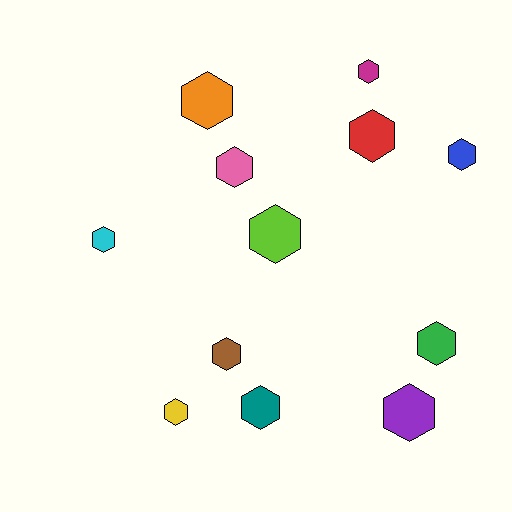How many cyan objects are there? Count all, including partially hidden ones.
There is 1 cyan object.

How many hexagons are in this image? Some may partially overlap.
There are 12 hexagons.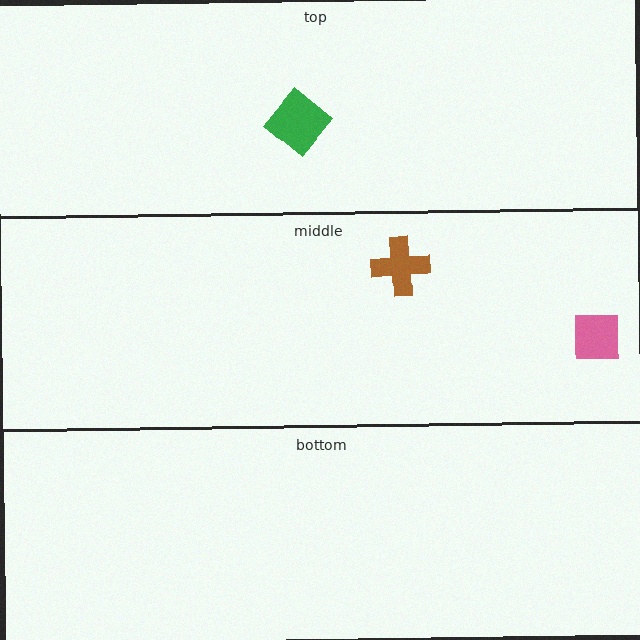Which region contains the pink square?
The middle region.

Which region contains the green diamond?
The top region.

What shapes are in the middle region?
The pink square, the brown cross.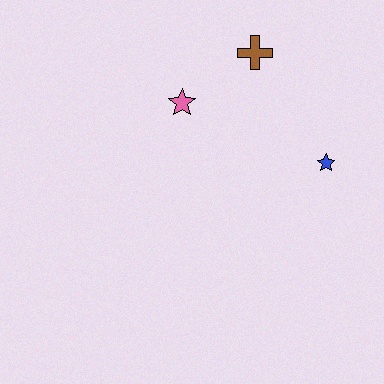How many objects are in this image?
There are 3 objects.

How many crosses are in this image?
There is 1 cross.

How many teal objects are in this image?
There are no teal objects.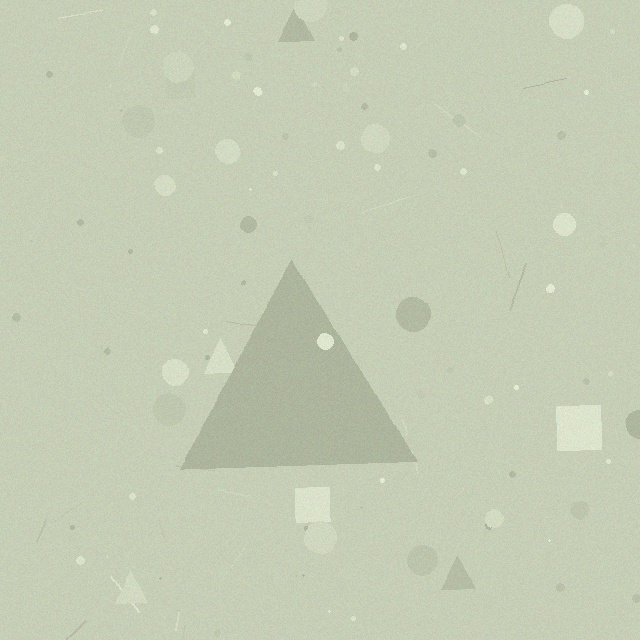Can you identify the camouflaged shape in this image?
The camouflaged shape is a triangle.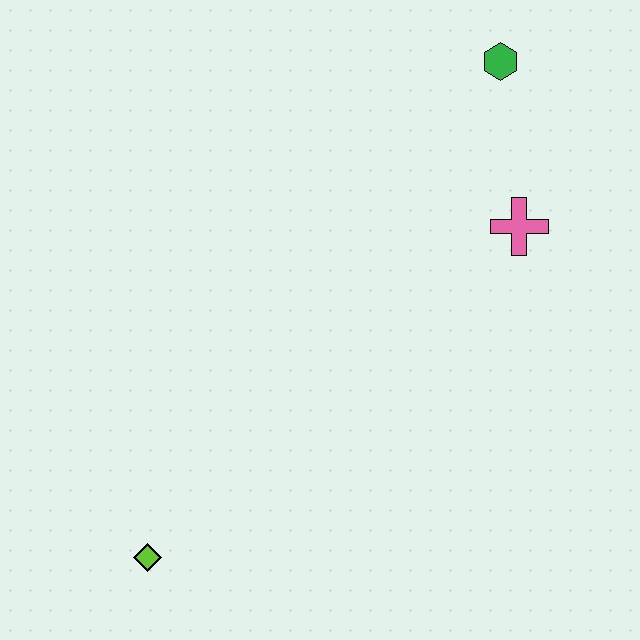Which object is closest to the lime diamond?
The pink cross is closest to the lime diamond.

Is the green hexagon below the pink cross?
No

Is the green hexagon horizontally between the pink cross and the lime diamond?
Yes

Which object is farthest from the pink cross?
The lime diamond is farthest from the pink cross.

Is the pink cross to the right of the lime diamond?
Yes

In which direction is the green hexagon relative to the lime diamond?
The green hexagon is above the lime diamond.